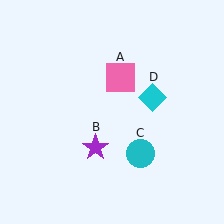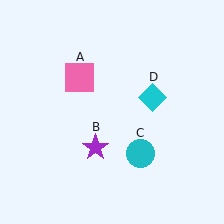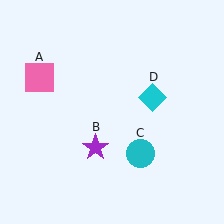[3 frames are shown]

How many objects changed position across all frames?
1 object changed position: pink square (object A).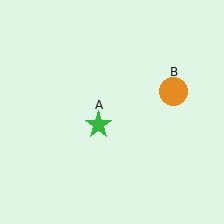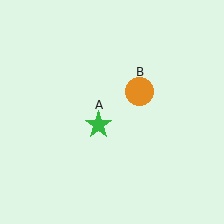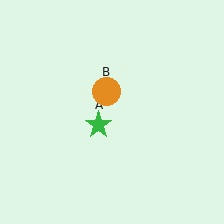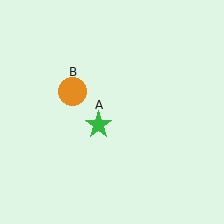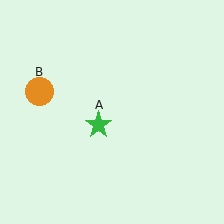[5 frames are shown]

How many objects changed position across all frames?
1 object changed position: orange circle (object B).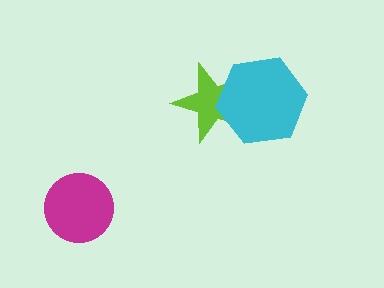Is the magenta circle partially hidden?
No, no other shape covers it.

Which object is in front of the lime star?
The cyan hexagon is in front of the lime star.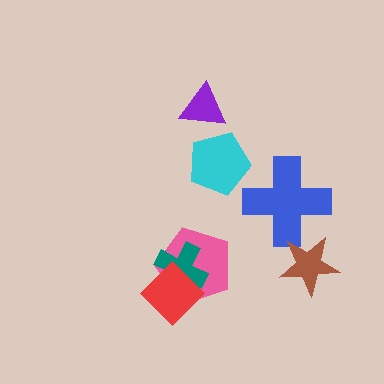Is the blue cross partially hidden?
Yes, it is partially covered by another shape.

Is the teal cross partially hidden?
Yes, it is partially covered by another shape.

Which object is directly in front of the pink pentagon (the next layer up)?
The teal cross is directly in front of the pink pentagon.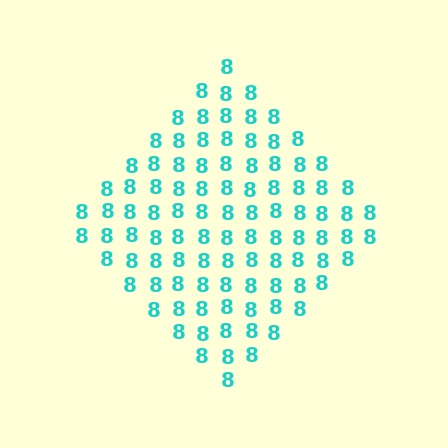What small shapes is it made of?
It is made of small digit 8's.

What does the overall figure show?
The overall figure shows a diamond.